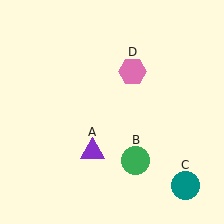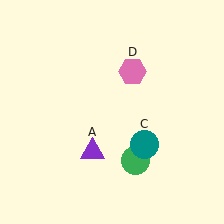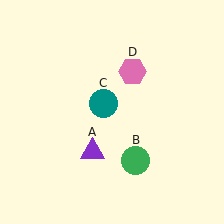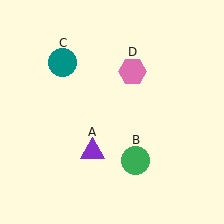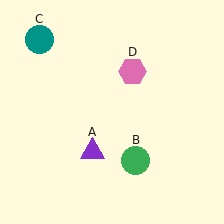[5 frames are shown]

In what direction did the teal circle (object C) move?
The teal circle (object C) moved up and to the left.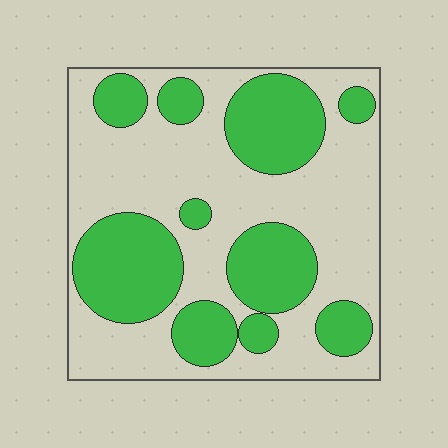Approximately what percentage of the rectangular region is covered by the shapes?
Approximately 40%.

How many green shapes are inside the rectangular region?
10.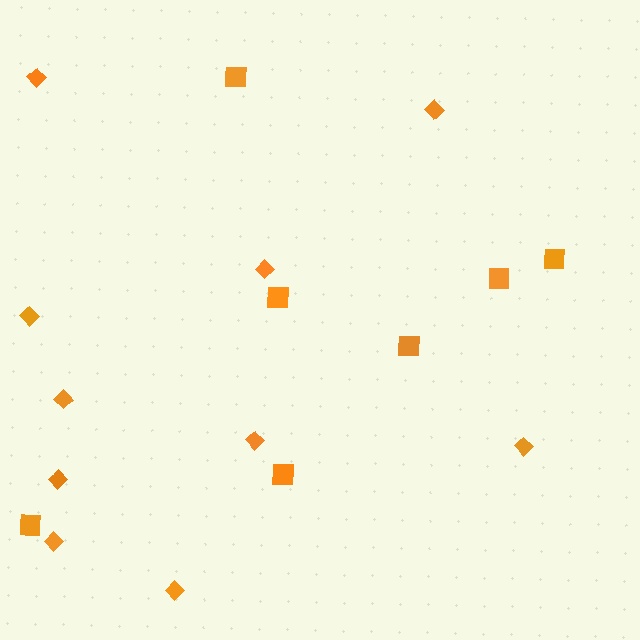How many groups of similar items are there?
There are 2 groups: one group of diamonds (10) and one group of squares (7).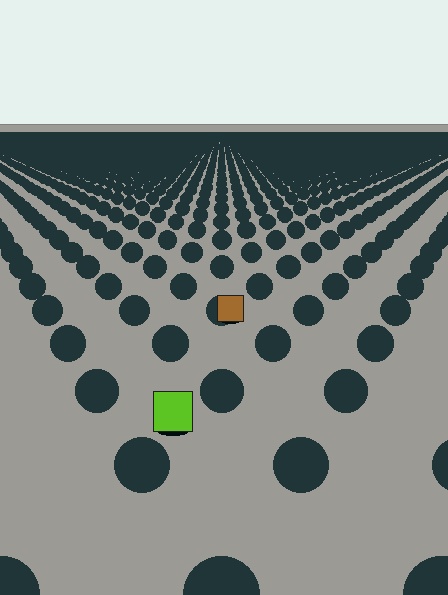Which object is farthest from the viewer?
The brown square is farthest from the viewer. It appears smaller and the ground texture around it is denser.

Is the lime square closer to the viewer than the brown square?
Yes. The lime square is closer — you can tell from the texture gradient: the ground texture is coarser near it.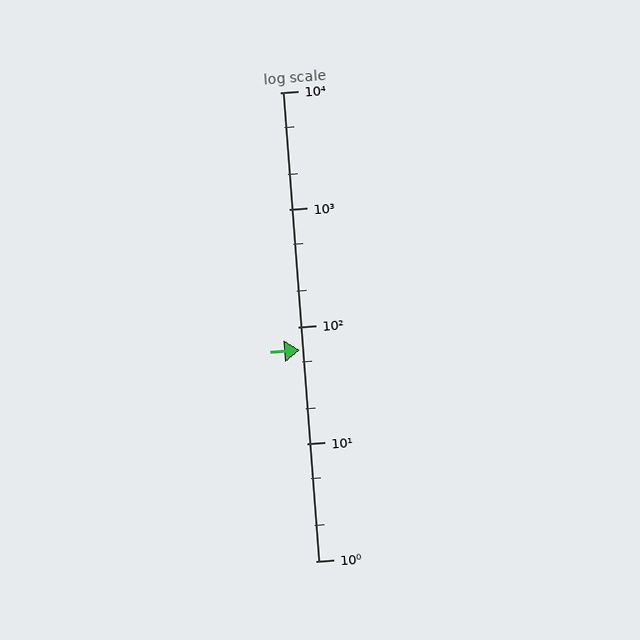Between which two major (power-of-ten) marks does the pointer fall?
The pointer is between 10 and 100.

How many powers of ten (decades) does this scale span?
The scale spans 4 decades, from 1 to 10000.